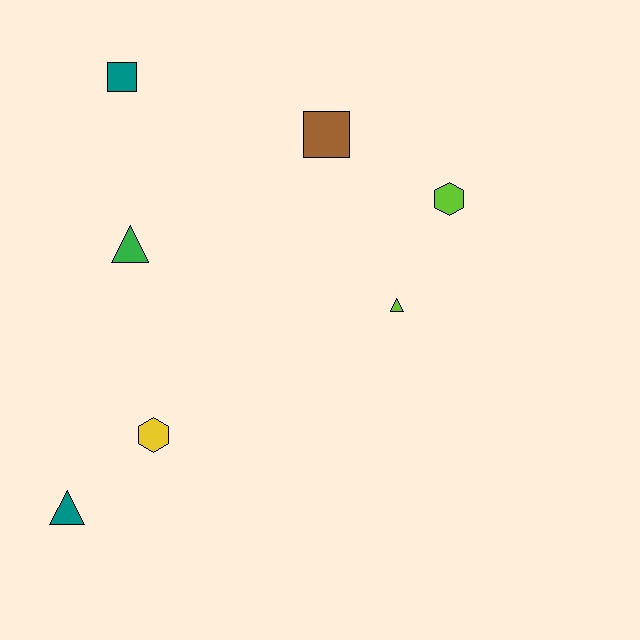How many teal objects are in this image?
There are 2 teal objects.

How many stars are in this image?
There are no stars.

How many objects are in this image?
There are 7 objects.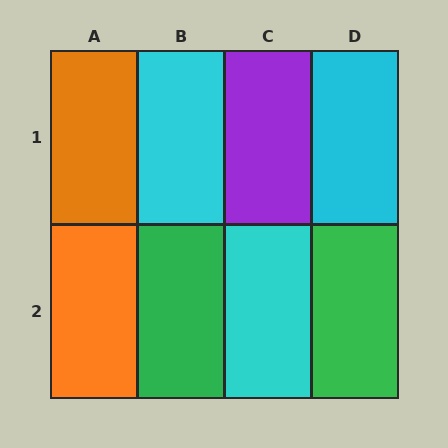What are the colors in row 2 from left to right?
Orange, green, cyan, green.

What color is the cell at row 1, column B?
Cyan.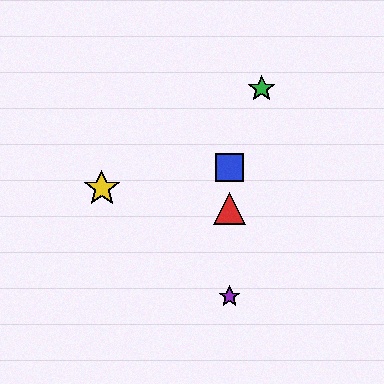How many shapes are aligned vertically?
3 shapes (the red triangle, the blue square, the purple star) are aligned vertically.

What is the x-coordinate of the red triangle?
The red triangle is at x≈230.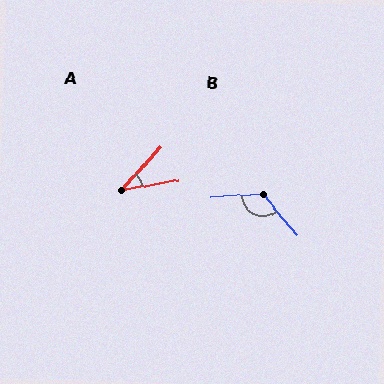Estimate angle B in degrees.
Approximately 127 degrees.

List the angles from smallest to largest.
A (38°), B (127°).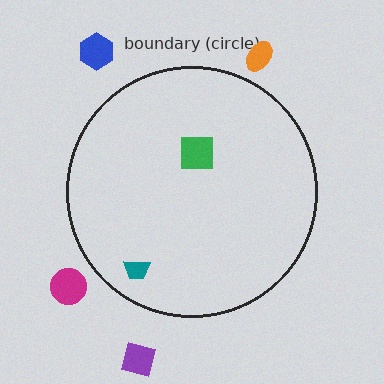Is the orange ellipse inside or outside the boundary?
Outside.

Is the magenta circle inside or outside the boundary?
Outside.